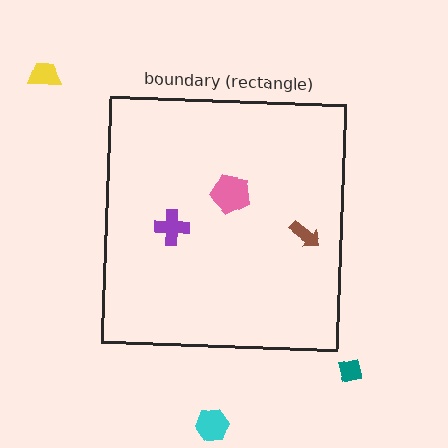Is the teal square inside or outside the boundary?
Outside.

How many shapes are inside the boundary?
3 inside, 3 outside.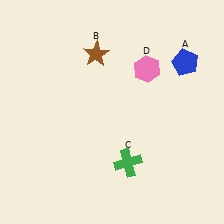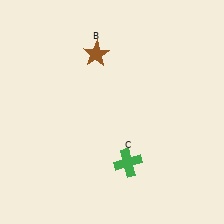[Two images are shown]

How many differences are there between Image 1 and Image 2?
There are 2 differences between the two images.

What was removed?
The pink hexagon (D), the blue pentagon (A) were removed in Image 2.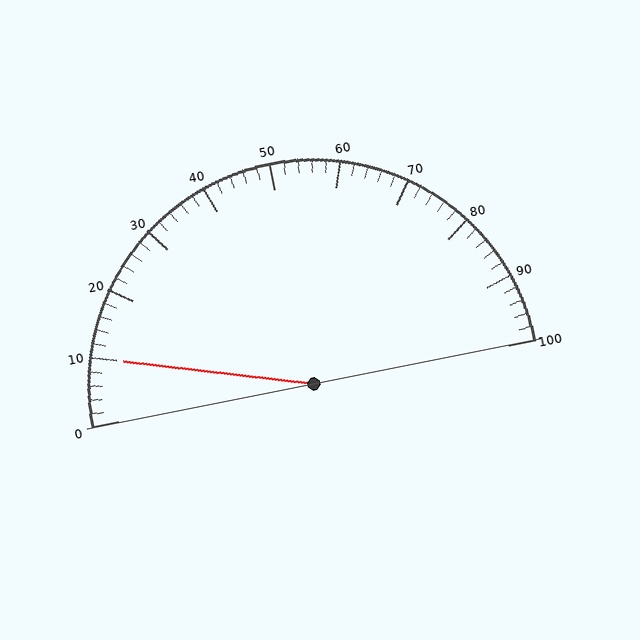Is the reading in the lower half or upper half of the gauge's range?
The reading is in the lower half of the range (0 to 100).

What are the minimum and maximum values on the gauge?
The gauge ranges from 0 to 100.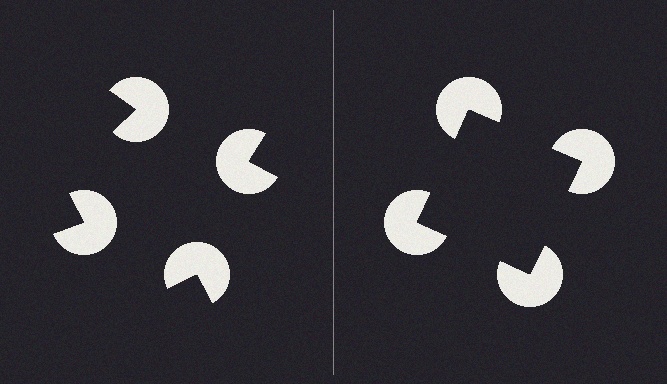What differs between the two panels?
The pac-man discs are positioned identically on both sides; only the wedge orientations differ. On the right they align to a square; on the left they are misaligned.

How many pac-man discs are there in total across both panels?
8 — 4 on each side.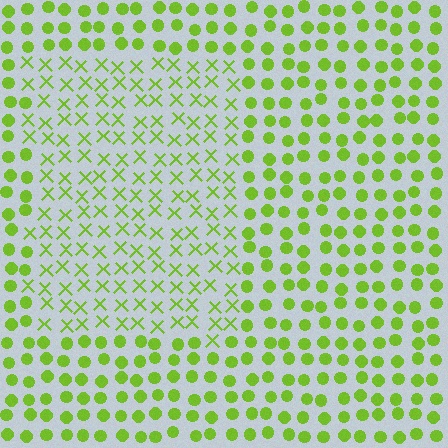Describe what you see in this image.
The image is filled with small lime elements arranged in a uniform grid. A rectangle-shaped region contains X marks, while the surrounding area contains circles. The boundary is defined purely by the change in element shape.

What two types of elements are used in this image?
The image uses X marks inside the rectangle region and circles outside it.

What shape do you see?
I see a rectangle.